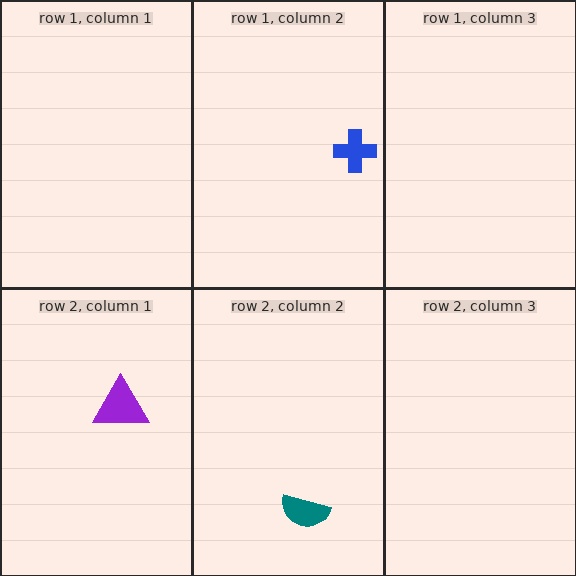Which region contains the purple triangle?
The row 2, column 1 region.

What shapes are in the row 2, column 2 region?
The teal semicircle.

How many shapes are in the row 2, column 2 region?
1.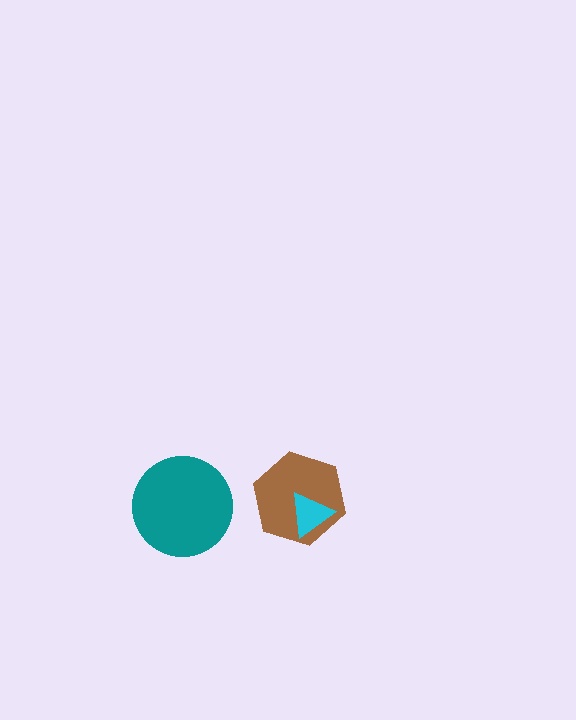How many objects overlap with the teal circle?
0 objects overlap with the teal circle.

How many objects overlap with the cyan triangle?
1 object overlaps with the cyan triangle.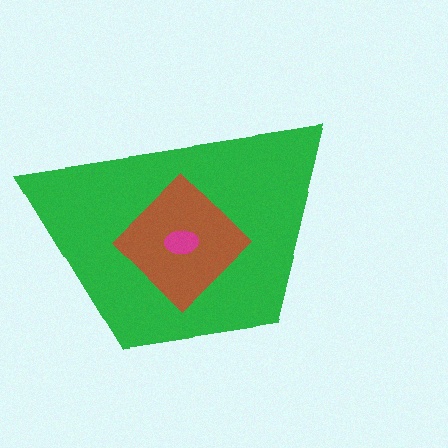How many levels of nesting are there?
3.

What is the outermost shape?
The green trapezoid.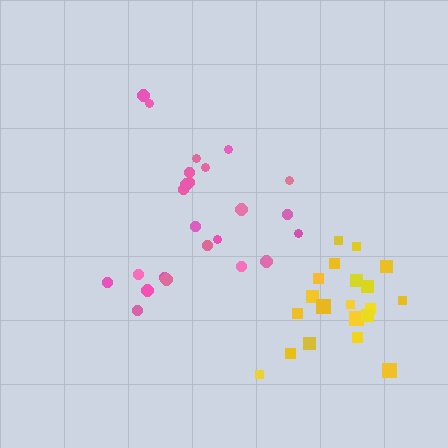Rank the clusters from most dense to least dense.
yellow, pink.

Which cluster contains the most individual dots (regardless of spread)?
Pink (24).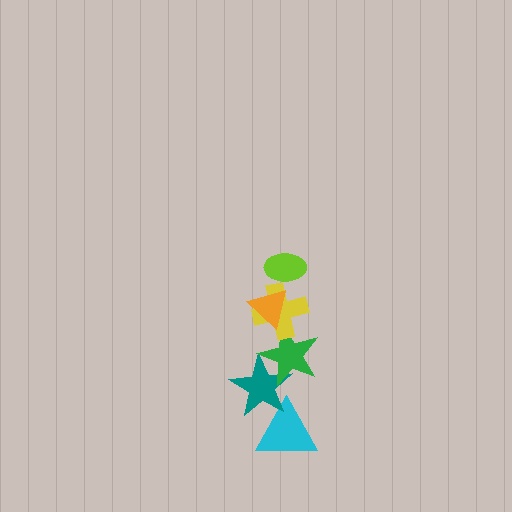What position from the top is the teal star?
The teal star is 5th from the top.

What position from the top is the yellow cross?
The yellow cross is 3rd from the top.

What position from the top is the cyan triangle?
The cyan triangle is 6th from the top.